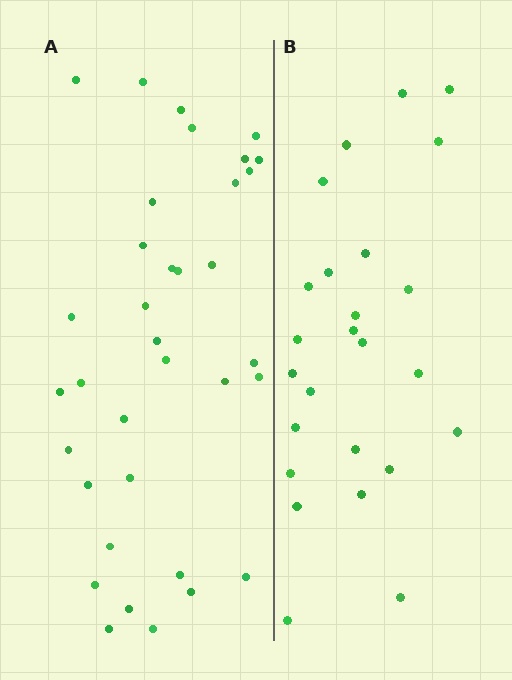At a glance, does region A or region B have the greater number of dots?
Region A (the left region) has more dots.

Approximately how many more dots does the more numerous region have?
Region A has roughly 10 or so more dots than region B.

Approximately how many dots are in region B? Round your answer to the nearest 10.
About 20 dots. (The exact count is 25, which rounds to 20.)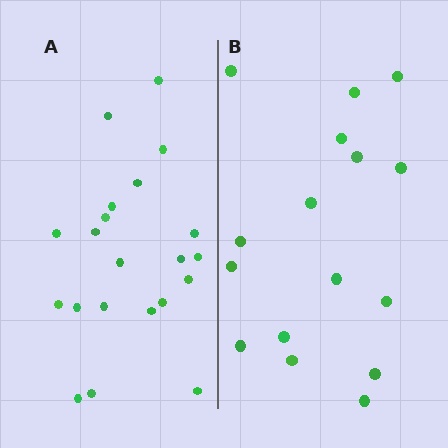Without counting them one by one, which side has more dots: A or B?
Region A (the left region) has more dots.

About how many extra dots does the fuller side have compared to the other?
Region A has about 5 more dots than region B.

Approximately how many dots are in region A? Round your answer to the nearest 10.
About 20 dots. (The exact count is 21, which rounds to 20.)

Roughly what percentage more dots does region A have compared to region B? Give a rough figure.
About 30% more.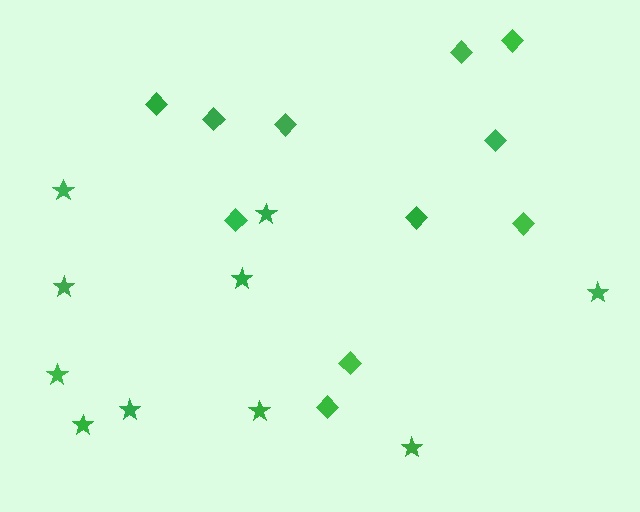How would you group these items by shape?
There are 2 groups: one group of stars (10) and one group of diamonds (11).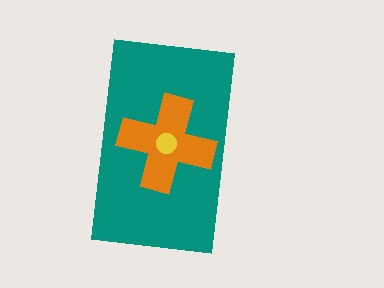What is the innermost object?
The yellow circle.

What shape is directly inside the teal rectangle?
The orange cross.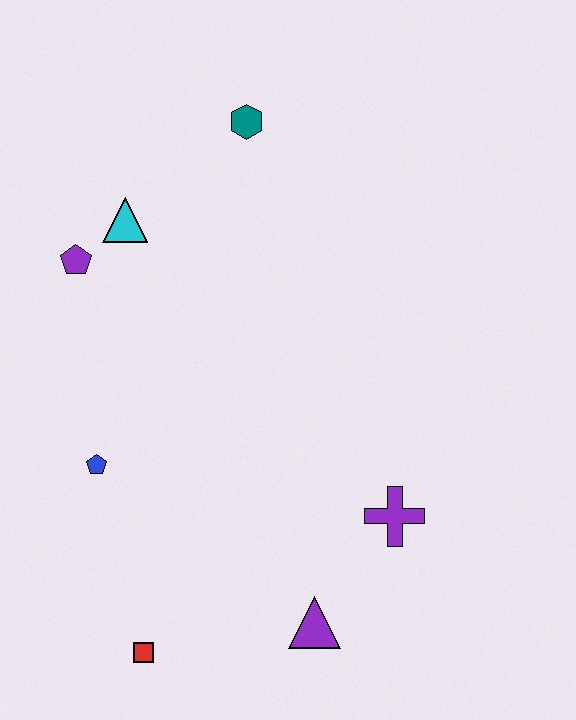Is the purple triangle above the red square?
Yes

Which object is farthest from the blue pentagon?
The teal hexagon is farthest from the blue pentagon.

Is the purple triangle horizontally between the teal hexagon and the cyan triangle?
No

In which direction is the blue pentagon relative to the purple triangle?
The blue pentagon is to the left of the purple triangle.